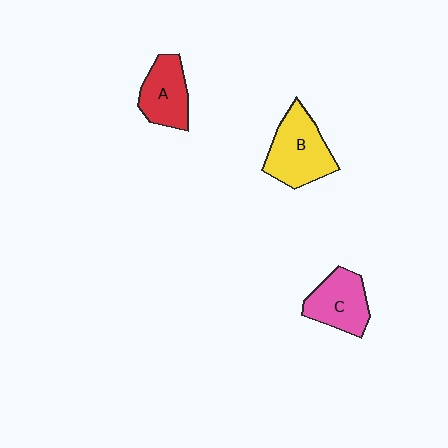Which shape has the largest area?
Shape B (yellow).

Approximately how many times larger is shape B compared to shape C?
Approximately 1.2 times.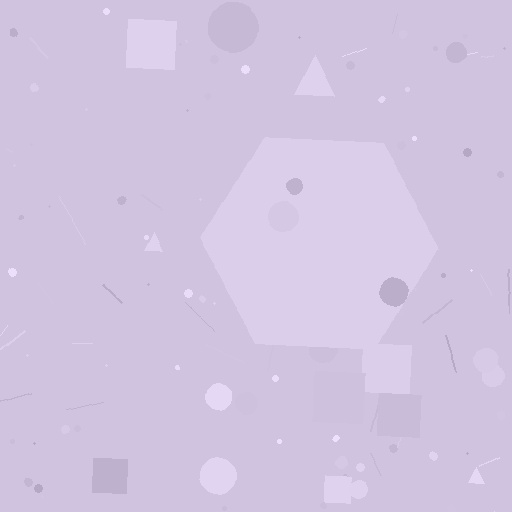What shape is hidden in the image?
A hexagon is hidden in the image.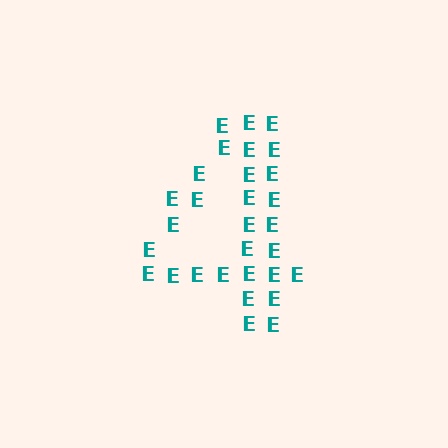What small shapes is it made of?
It is made of small letter E's.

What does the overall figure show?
The overall figure shows the digit 4.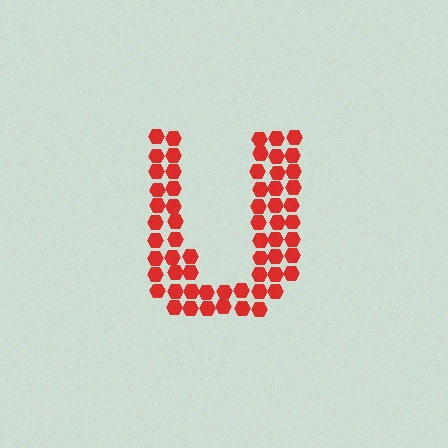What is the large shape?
The large shape is the letter U.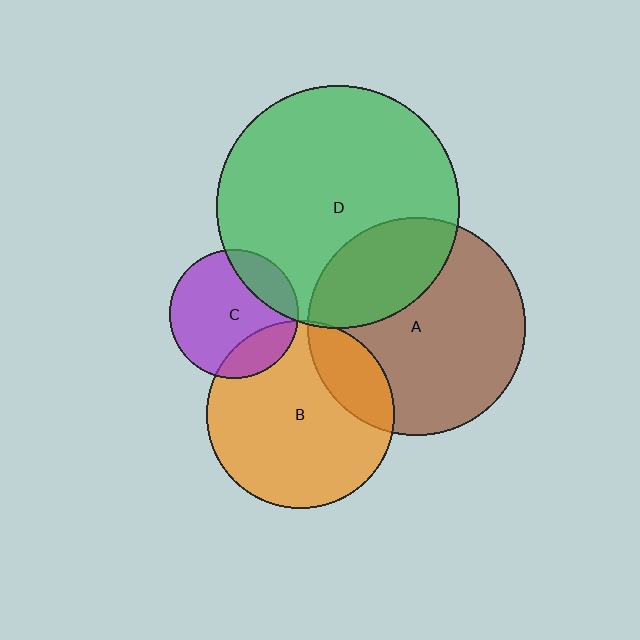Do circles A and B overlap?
Yes.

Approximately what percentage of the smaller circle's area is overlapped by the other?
Approximately 20%.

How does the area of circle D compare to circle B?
Approximately 1.7 times.